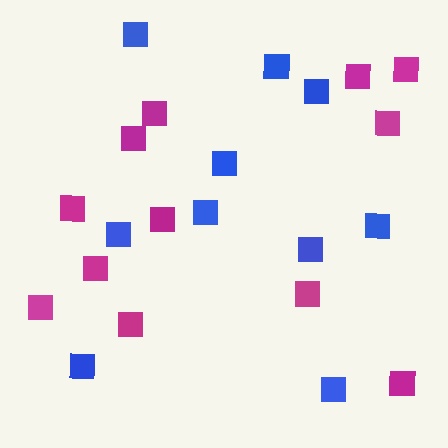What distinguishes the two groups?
There are 2 groups: one group of blue squares (10) and one group of magenta squares (12).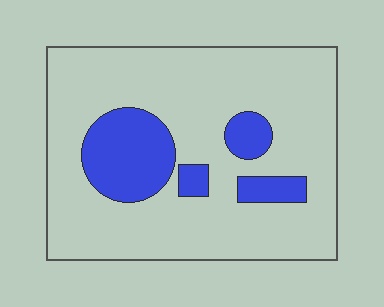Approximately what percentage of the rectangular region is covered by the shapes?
Approximately 20%.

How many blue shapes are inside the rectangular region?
4.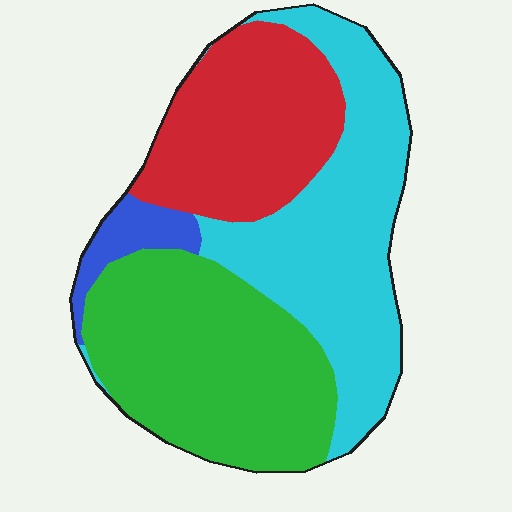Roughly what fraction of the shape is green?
Green covers around 35% of the shape.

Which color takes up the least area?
Blue, at roughly 5%.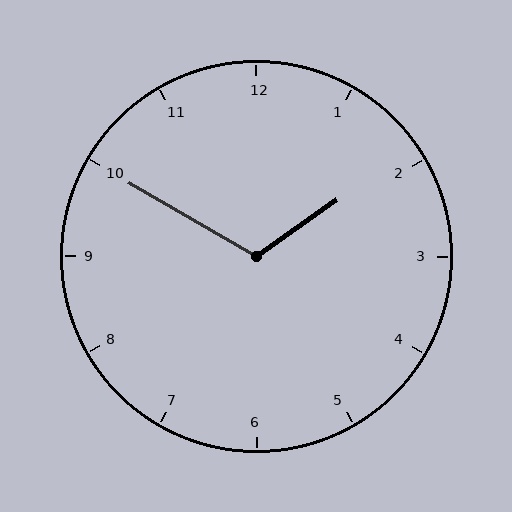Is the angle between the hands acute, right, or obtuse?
It is obtuse.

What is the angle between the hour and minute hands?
Approximately 115 degrees.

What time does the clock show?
1:50.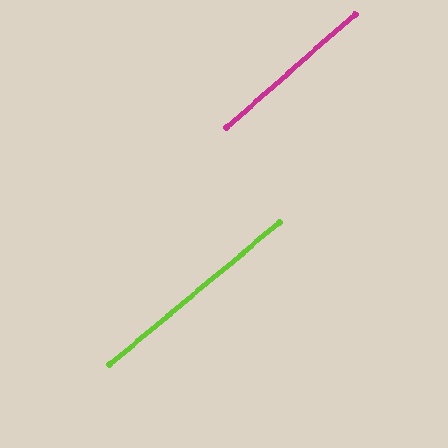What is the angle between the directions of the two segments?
Approximately 1 degree.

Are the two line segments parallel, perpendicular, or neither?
Parallel — their directions differ by only 1.3°.